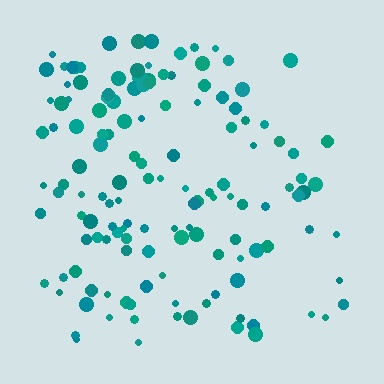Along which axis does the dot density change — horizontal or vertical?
Horizontal.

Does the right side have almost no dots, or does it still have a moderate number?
Still a moderate number, just noticeably fewer than the left.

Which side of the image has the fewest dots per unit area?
The right.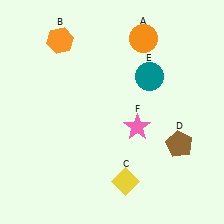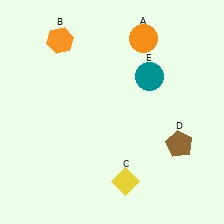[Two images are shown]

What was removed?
The pink star (F) was removed in Image 2.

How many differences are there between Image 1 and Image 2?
There is 1 difference between the two images.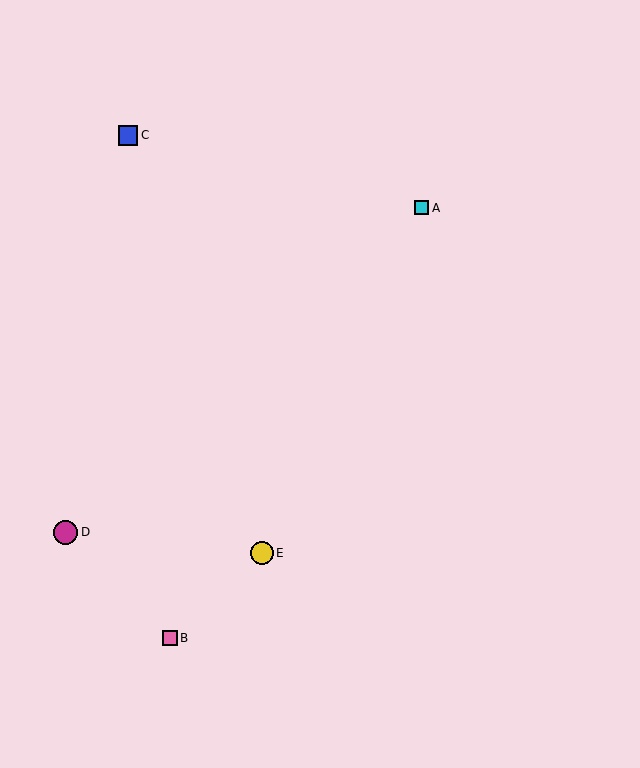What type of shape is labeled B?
Shape B is a pink square.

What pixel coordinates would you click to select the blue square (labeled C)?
Click at (128, 136) to select the blue square C.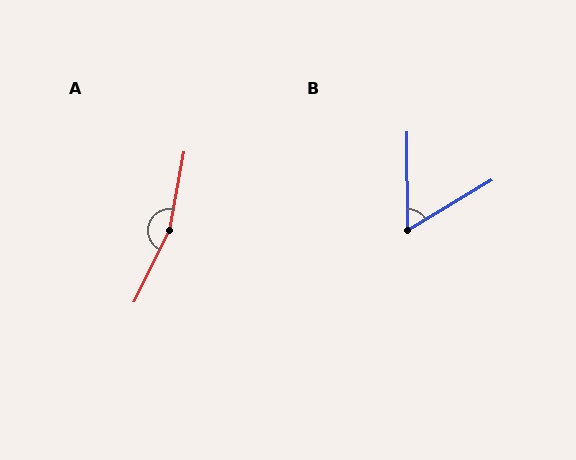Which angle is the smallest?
B, at approximately 60 degrees.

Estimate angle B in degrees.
Approximately 60 degrees.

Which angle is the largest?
A, at approximately 164 degrees.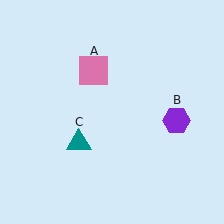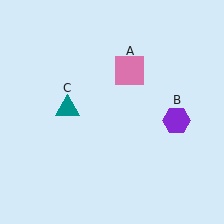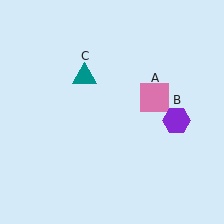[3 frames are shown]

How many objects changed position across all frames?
2 objects changed position: pink square (object A), teal triangle (object C).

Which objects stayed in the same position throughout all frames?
Purple hexagon (object B) remained stationary.